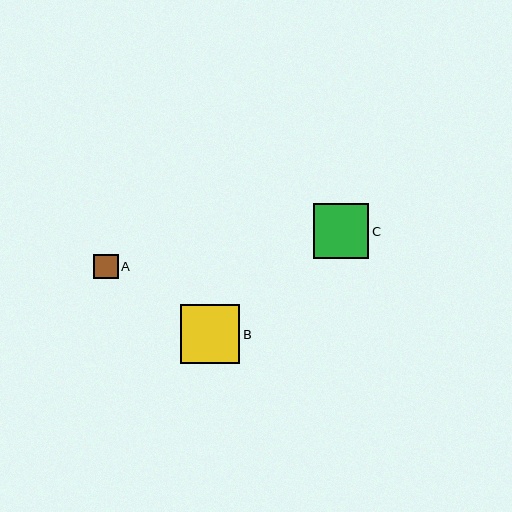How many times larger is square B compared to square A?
Square B is approximately 2.4 times the size of square A.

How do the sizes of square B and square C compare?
Square B and square C are approximately the same size.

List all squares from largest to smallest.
From largest to smallest: B, C, A.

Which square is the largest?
Square B is the largest with a size of approximately 59 pixels.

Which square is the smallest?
Square A is the smallest with a size of approximately 24 pixels.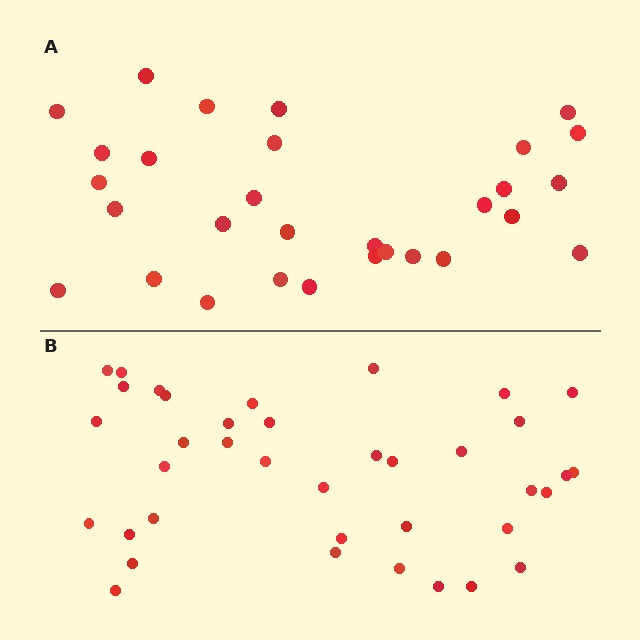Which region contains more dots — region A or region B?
Region B (the bottom region) has more dots.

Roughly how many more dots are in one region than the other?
Region B has roughly 8 or so more dots than region A.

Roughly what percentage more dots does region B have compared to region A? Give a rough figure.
About 25% more.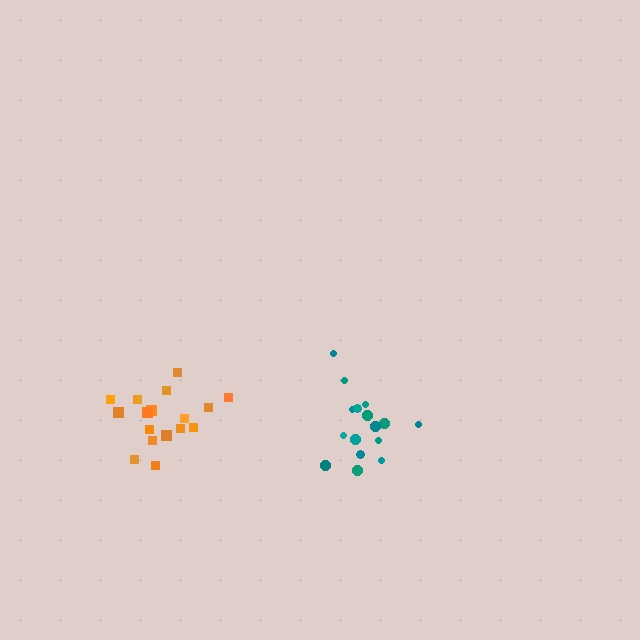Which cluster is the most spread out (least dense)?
Orange.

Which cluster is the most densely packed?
Teal.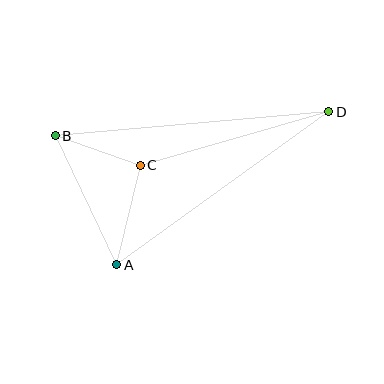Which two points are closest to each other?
Points B and C are closest to each other.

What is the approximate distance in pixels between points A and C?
The distance between A and C is approximately 103 pixels.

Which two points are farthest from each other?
Points B and D are farthest from each other.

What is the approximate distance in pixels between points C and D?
The distance between C and D is approximately 196 pixels.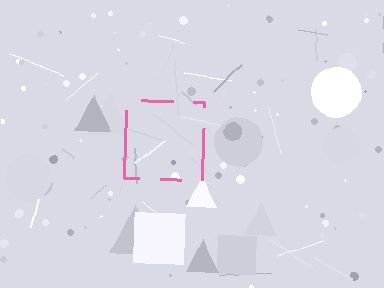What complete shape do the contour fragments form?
The contour fragments form a square.